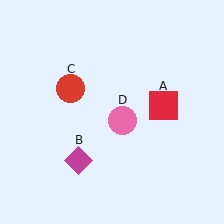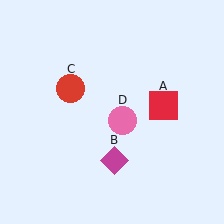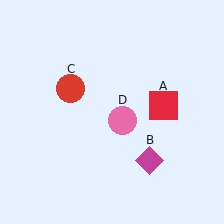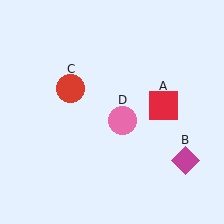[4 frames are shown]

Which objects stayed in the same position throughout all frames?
Red square (object A) and red circle (object C) and pink circle (object D) remained stationary.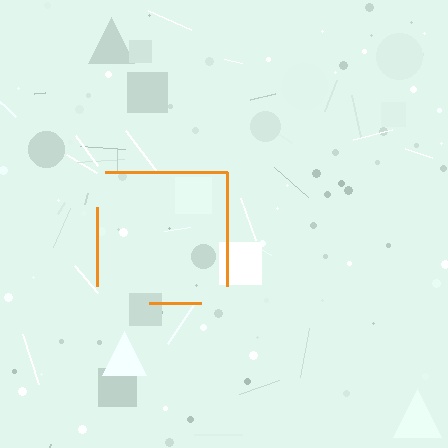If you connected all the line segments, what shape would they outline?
They would outline a square.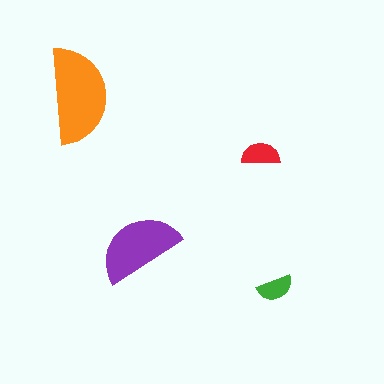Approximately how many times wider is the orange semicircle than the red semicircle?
About 2.5 times wider.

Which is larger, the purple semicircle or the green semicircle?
The purple one.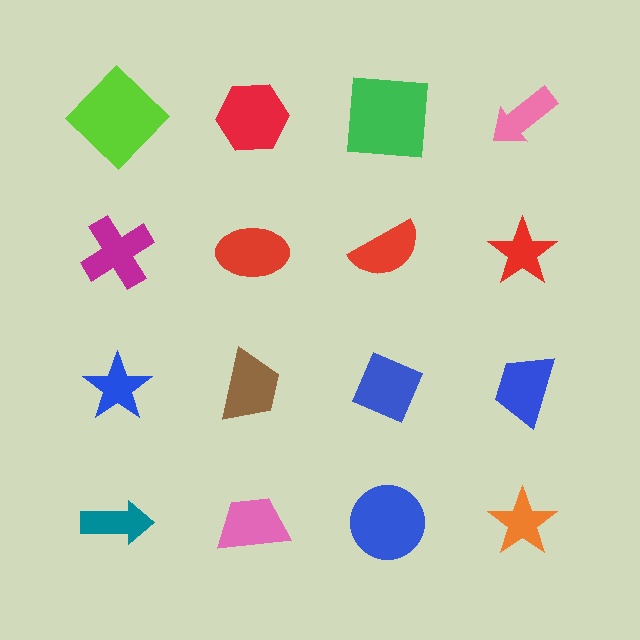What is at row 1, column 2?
A red hexagon.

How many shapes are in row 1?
4 shapes.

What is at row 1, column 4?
A pink arrow.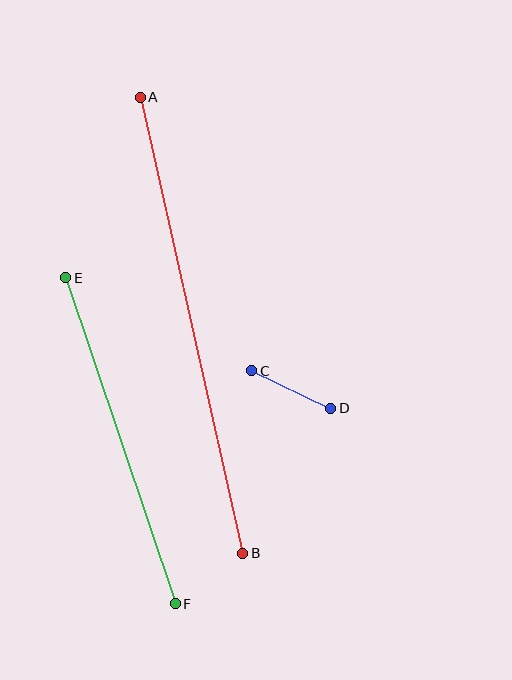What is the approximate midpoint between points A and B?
The midpoint is at approximately (191, 325) pixels.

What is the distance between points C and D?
The distance is approximately 88 pixels.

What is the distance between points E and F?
The distance is approximately 344 pixels.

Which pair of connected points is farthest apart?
Points A and B are farthest apart.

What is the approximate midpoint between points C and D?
The midpoint is at approximately (291, 390) pixels.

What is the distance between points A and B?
The distance is approximately 467 pixels.